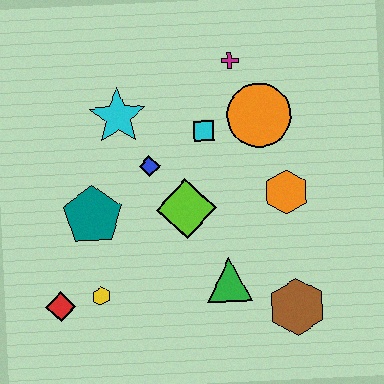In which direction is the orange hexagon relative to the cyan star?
The orange hexagon is to the right of the cyan star.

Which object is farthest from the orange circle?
The red diamond is farthest from the orange circle.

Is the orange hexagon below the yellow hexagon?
No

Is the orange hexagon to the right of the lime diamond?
Yes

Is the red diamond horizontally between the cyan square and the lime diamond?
No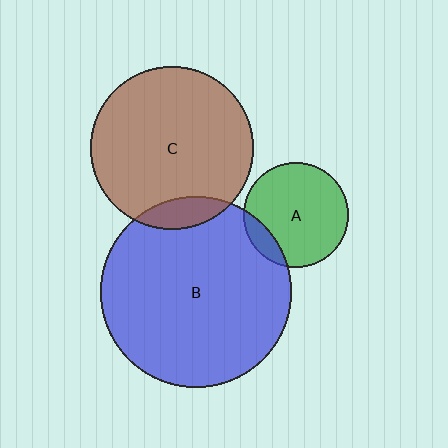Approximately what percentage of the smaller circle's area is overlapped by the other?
Approximately 10%.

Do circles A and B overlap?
Yes.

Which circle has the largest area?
Circle B (blue).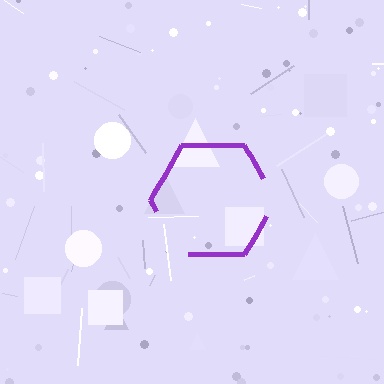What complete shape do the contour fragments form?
The contour fragments form a hexagon.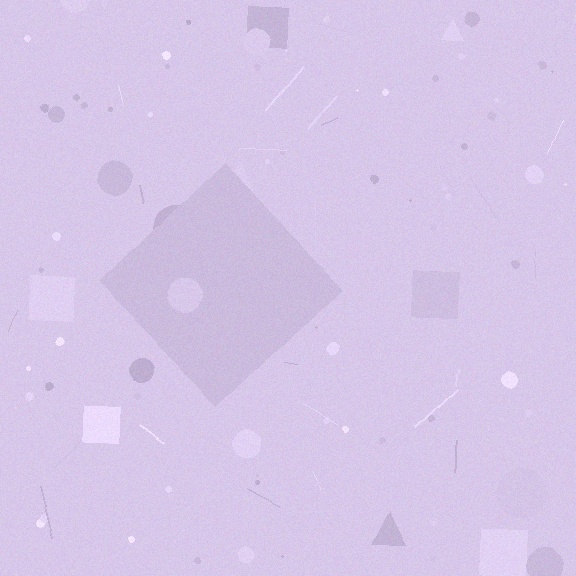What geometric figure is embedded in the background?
A diamond is embedded in the background.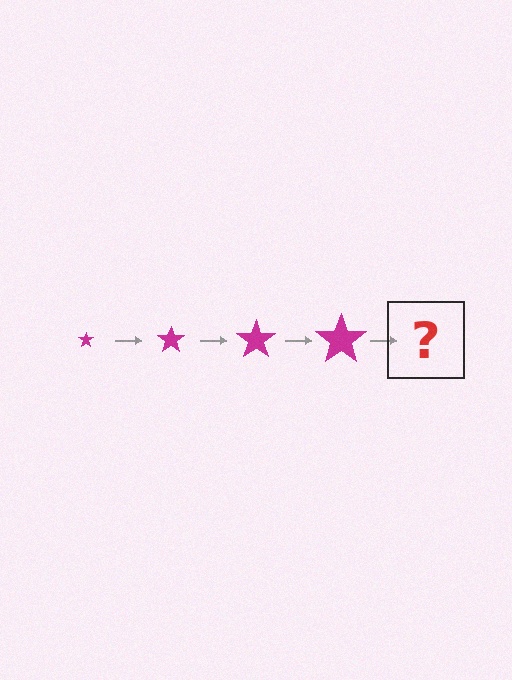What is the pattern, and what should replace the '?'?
The pattern is that the star gets progressively larger each step. The '?' should be a magenta star, larger than the previous one.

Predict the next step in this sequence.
The next step is a magenta star, larger than the previous one.